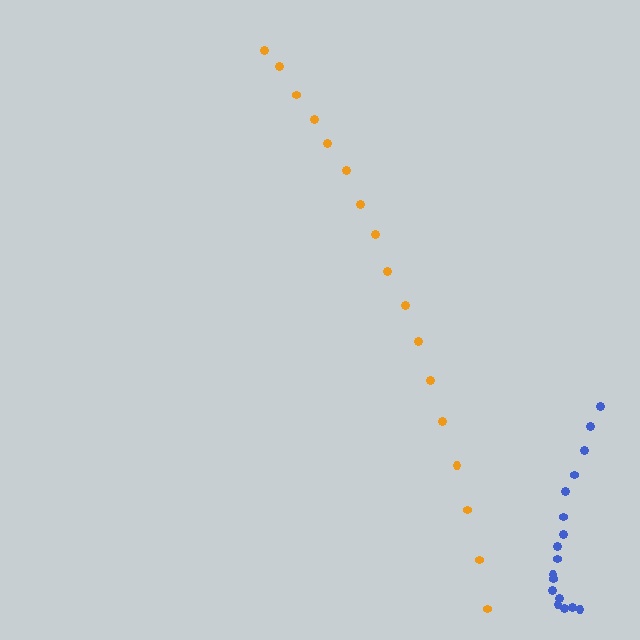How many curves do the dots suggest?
There are 2 distinct paths.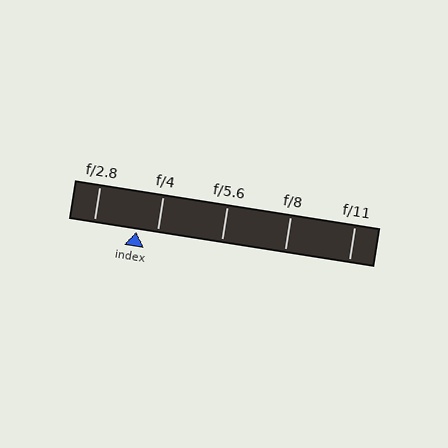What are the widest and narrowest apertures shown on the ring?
The widest aperture shown is f/2.8 and the narrowest is f/11.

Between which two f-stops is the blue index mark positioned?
The index mark is between f/2.8 and f/4.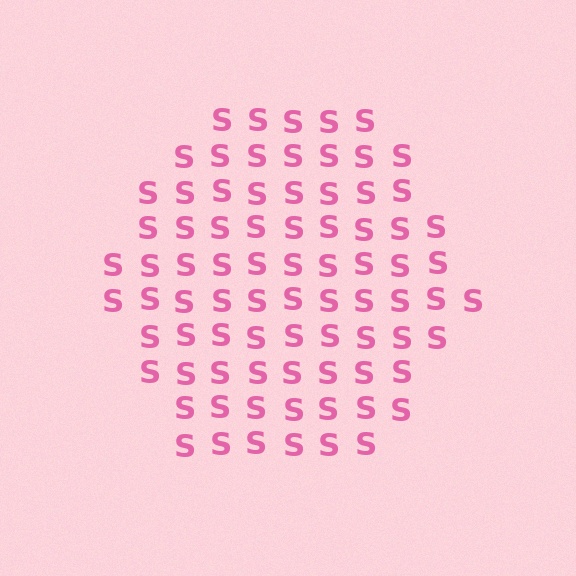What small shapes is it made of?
It is made of small letter S's.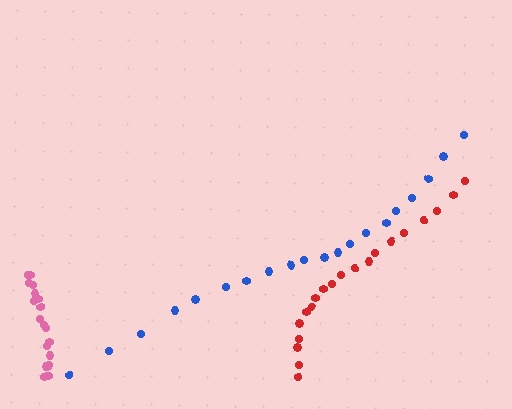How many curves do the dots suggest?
There are 3 distinct paths.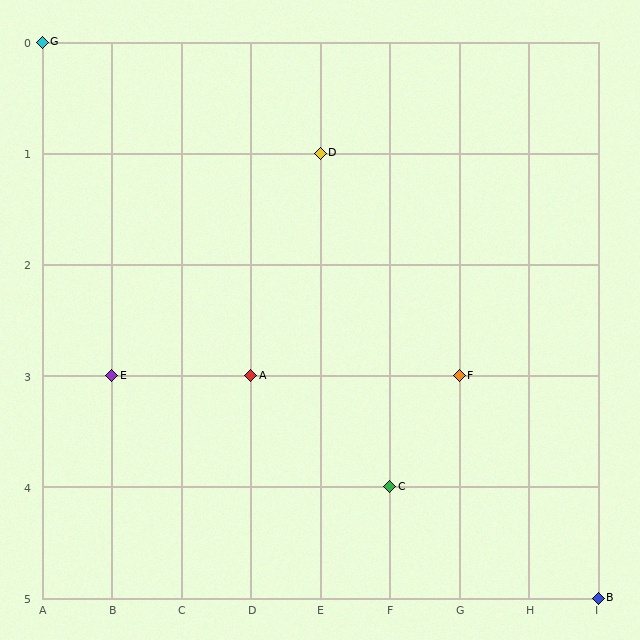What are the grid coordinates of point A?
Point A is at grid coordinates (D, 3).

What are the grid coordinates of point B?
Point B is at grid coordinates (I, 5).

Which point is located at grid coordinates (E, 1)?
Point D is at (E, 1).